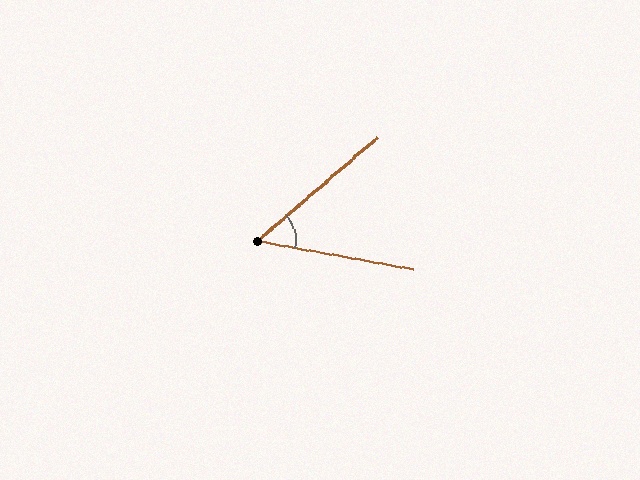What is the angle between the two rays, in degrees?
Approximately 51 degrees.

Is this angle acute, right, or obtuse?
It is acute.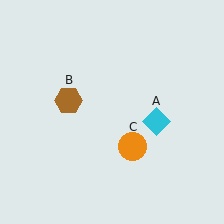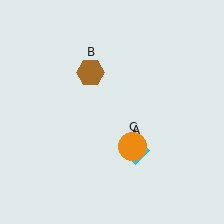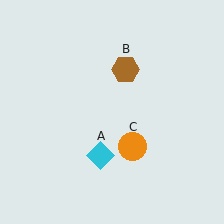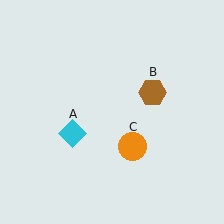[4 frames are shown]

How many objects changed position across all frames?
2 objects changed position: cyan diamond (object A), brown hexagon (object B).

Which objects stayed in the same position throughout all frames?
Orange circle (object C) remained stationary.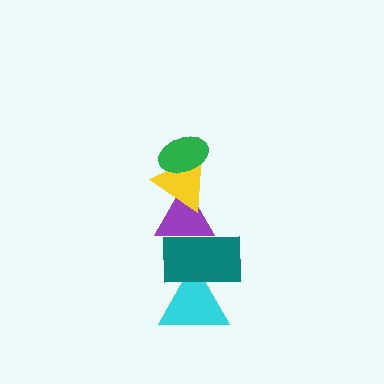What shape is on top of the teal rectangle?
The purple triangle is on top of the teal rectangle.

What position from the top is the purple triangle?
The purple triangle is 3rd from the top.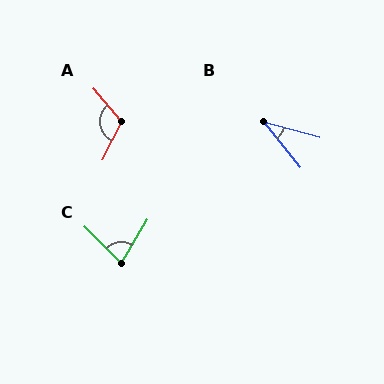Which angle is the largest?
A, at approximately 112 degrees.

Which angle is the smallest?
B, at approximately 37 degrees.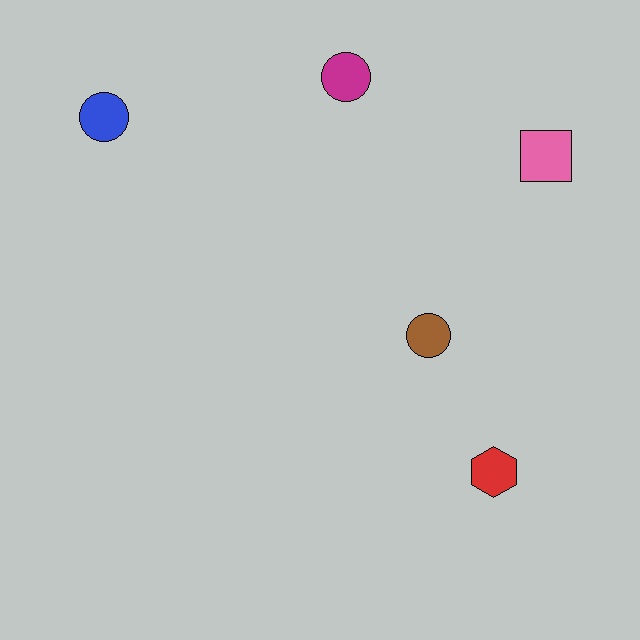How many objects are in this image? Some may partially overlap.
There are 5 objects.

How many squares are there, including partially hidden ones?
There is 1 square.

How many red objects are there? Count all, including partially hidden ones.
There is 1 red object.